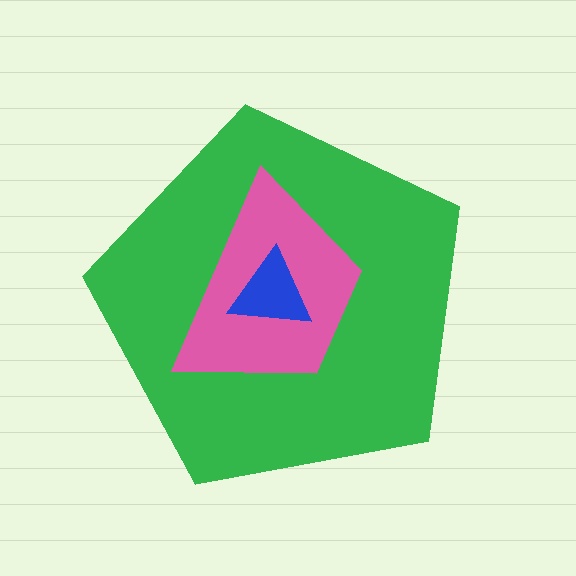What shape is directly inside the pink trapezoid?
The blue triangle.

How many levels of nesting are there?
3.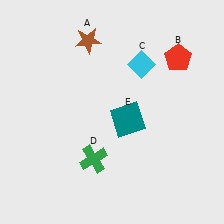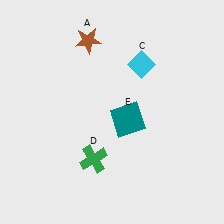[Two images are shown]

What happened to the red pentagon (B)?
The red pentagon (B) was removed in Image 2. It was in the top-right area of Image 1.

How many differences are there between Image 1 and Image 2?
There is 1 difference between the two images.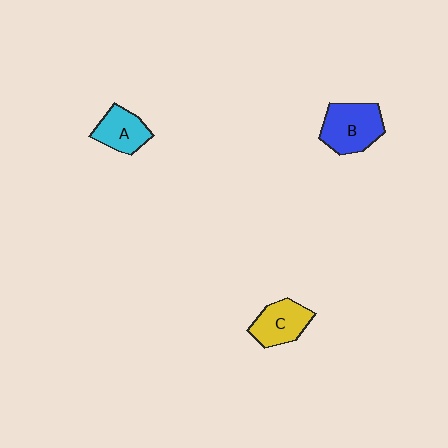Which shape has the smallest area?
Shape A (cyan).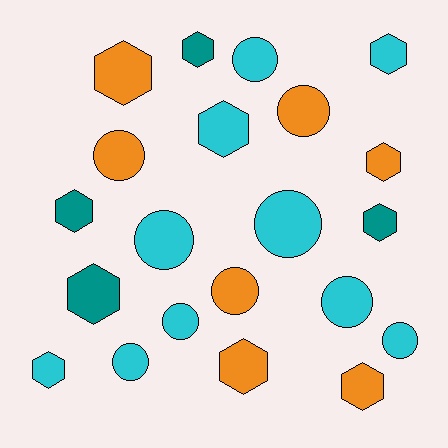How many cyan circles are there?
There are 7 cyan circles.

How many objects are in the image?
There are 21 objects.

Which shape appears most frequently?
Hexagon, with 11 objects.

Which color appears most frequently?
Cyan, with 10 objects.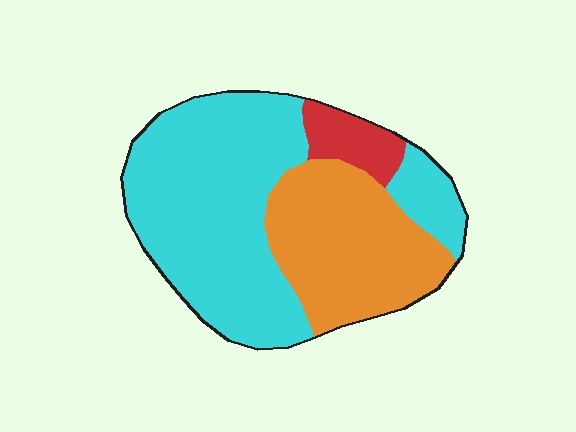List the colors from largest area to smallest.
From largest to smallest: cyan, orange, red.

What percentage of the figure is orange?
Orange covers around 35% of the figure.